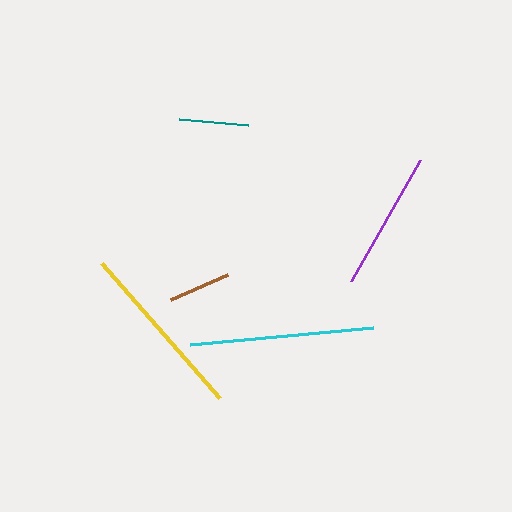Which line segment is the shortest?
The brown line is the shortest at approximately 63 pixels.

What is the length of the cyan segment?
The cyan segment is approximately 184 pixels long.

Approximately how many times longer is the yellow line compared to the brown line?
The yellow line is approximately 2.8 times the length of the brown line.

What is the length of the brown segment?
The brown segment is approximately 63 pixels long.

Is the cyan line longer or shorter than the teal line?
The cyan line is longer than the teal line.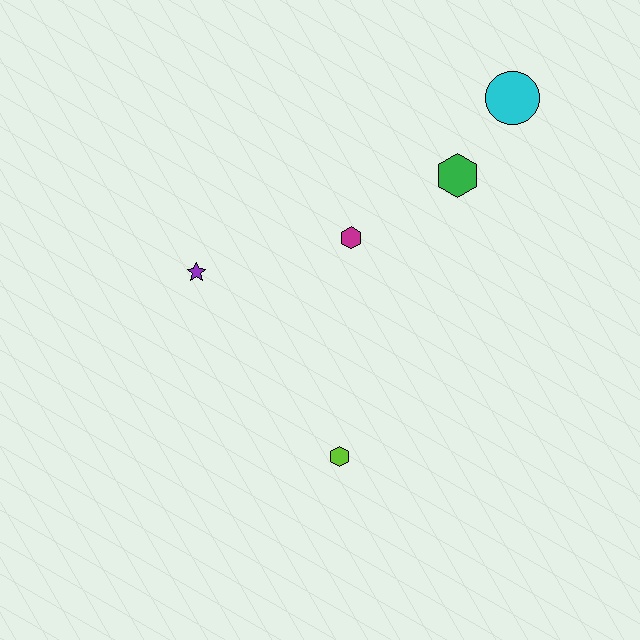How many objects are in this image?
There are 5 objects.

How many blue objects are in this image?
There are no blue objects.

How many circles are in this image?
There is 1 circle.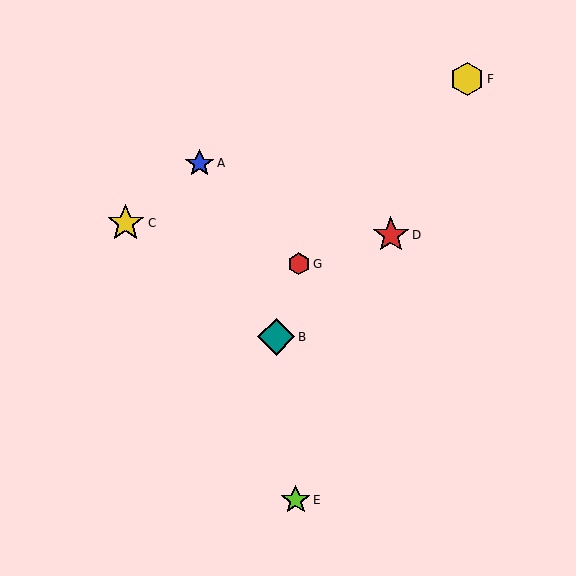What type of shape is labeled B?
Shape B is a teal diamond.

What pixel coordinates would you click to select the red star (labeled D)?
Click at (391, 235) to select the red star D.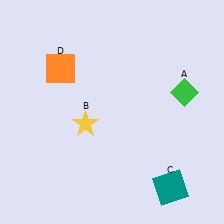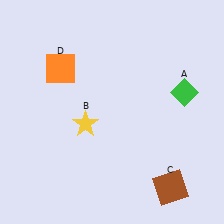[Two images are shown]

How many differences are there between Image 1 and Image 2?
There is 1 difference between the two images.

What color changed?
The square (C) changed from teal in Image 1 to brown in Image 2.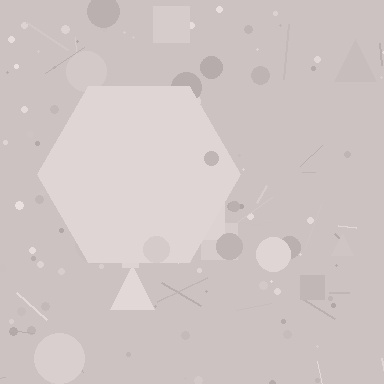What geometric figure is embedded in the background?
A hexagon is embedded in the background.